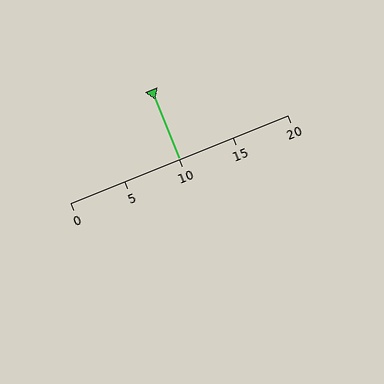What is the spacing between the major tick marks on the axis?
The major ticks are spaced 5 apart.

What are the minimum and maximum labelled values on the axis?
The axis runs from 0 to 20.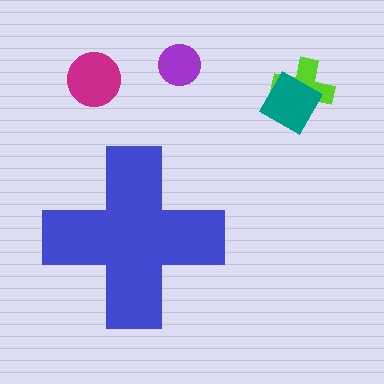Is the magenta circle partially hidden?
No, the magenta circle is fully visible.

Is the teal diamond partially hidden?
No, the teal diamond is fully visible.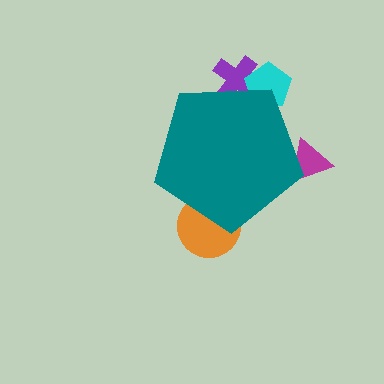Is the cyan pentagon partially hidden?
Yes, the cyan pentagon is partially hidden behind the teal pentagon.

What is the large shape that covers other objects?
A teal pentagon.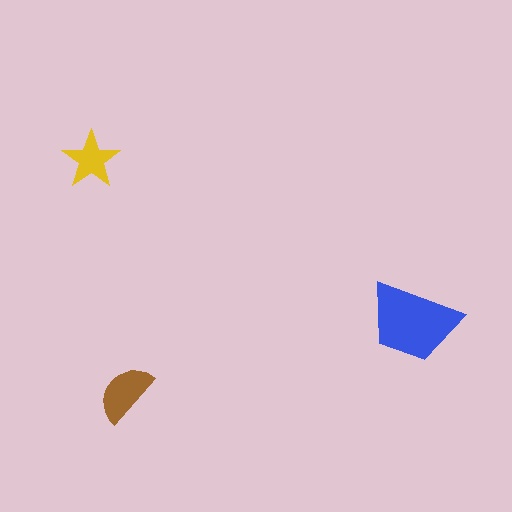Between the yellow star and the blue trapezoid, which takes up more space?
The blue trapezoid.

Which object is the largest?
The blue trapezoid.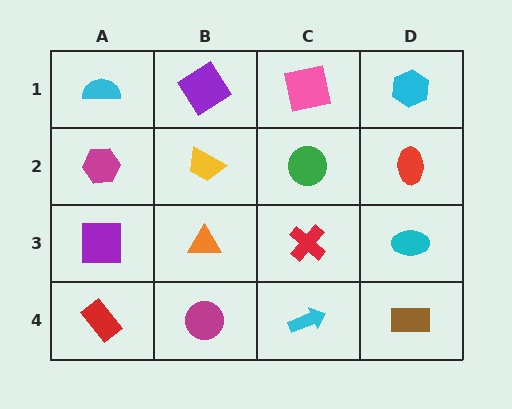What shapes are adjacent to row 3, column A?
A magenta hexagon (row 2, column A), a red rectangle (row 4, column A), an orange triangle (row 3, column B).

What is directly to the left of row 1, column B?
A cyan semicircle.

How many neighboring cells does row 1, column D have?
2.